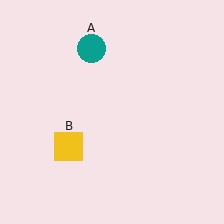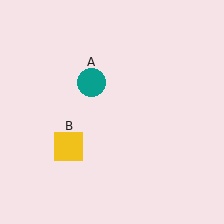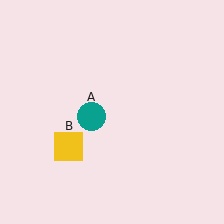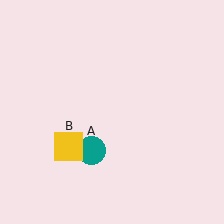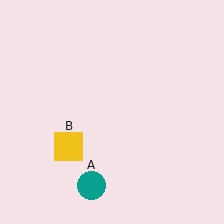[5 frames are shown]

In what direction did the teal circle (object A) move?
The teal circle (object A) moved down.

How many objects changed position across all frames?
1 object changed position: teal circle (object A).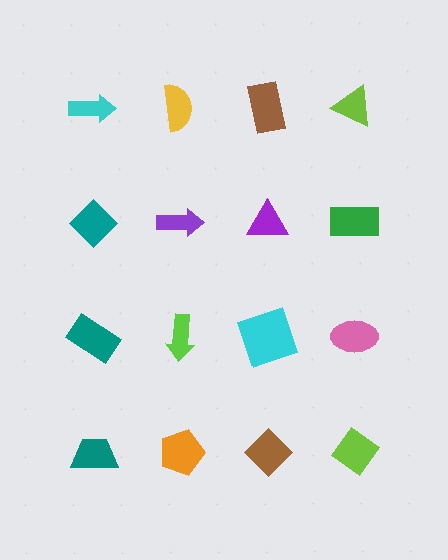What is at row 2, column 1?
A teal diamond.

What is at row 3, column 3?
A cyan square.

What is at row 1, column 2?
A yellow semicircle.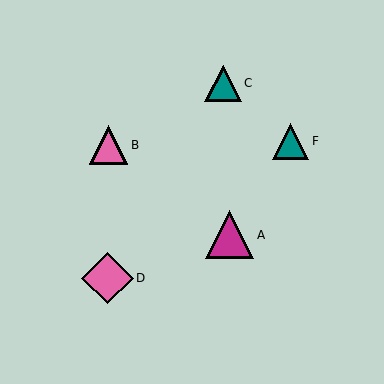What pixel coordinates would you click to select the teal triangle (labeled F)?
Click at (291, 141) to select the teal triangle F.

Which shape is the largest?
The pink diamond (labeled D) is the largest.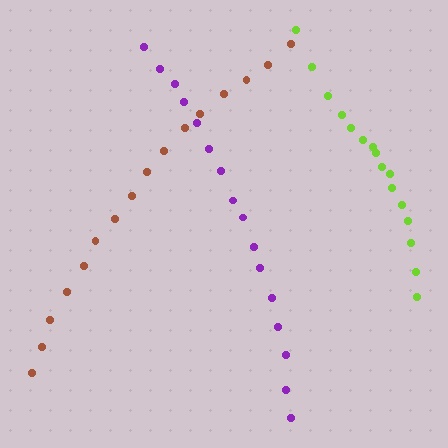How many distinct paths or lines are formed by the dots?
There are 3 distinct paths.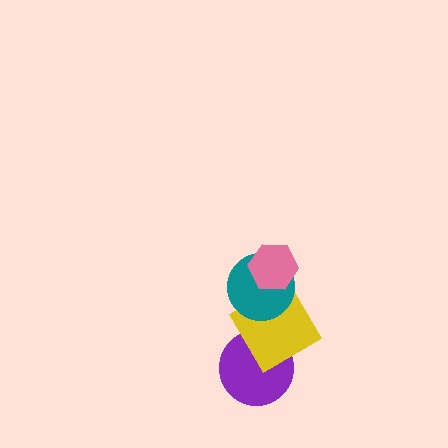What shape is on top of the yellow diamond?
The teal circle is on top of the yellow diamond.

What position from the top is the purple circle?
The purple circle is 4th from the top.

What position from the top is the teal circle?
The teal circle is 2nd from the top.